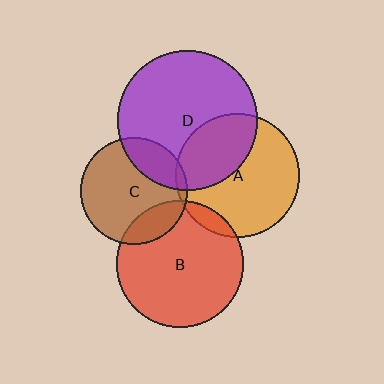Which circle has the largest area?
Circle D (purple).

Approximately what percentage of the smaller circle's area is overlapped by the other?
Approximately 25%.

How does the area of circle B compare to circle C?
Approximately 1.4 times.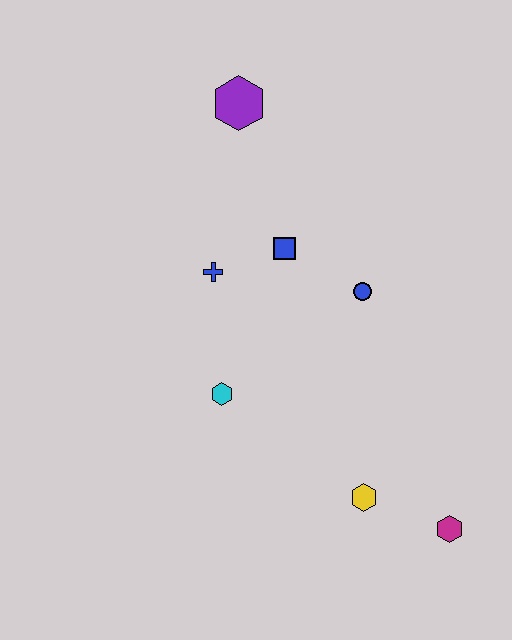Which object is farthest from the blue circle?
The magenta hexagon is farthest from the blue circle.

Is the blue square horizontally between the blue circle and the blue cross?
Yes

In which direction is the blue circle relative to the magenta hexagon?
The blue circle is above the magenta hexagon.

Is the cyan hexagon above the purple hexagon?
No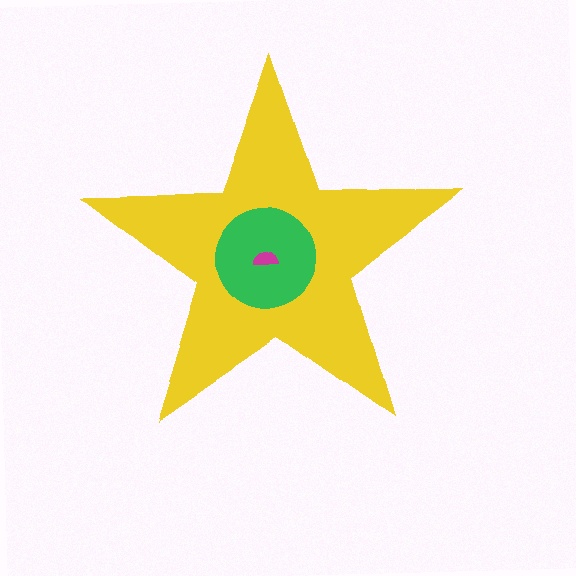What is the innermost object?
The magenta semicircle.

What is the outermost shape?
The yellow star.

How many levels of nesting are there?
3.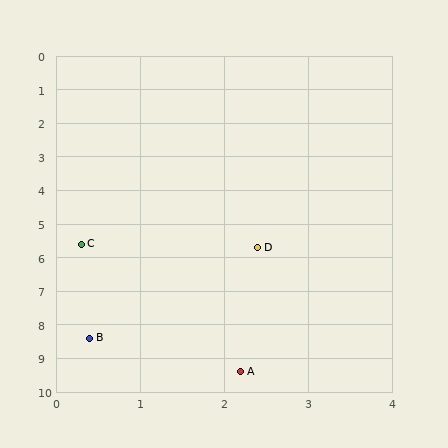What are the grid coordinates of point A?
Point A is at approximately (2.2, 9.4).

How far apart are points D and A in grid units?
Points D and A are about 3.7 grid units apart.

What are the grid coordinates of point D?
Point D is at approximately (2.4, 5.7).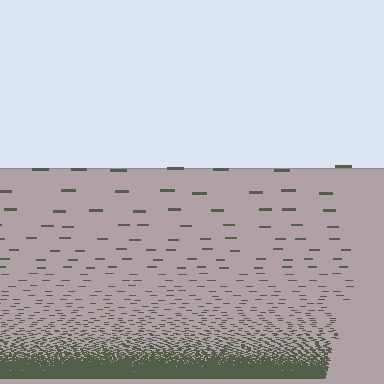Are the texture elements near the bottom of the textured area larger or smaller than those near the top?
Smaller. The gradient is inverted — elements near the bottom are smaller and denser.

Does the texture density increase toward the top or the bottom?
Density increases toward the bottom.